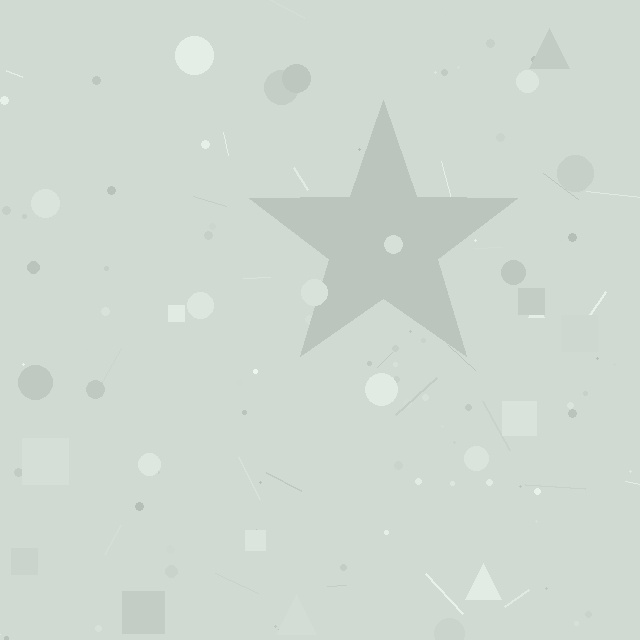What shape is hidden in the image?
A star is hidden in the image.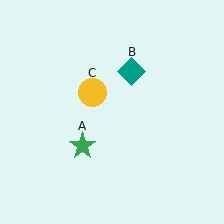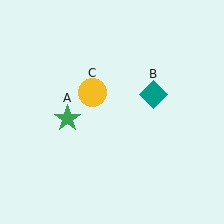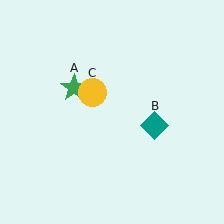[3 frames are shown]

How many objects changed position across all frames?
2 objects changed position: green star (object A), teal diamond (object B).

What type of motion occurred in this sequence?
The green star (object A), teal diamond (object B) rotated clockwise around the center of the scene.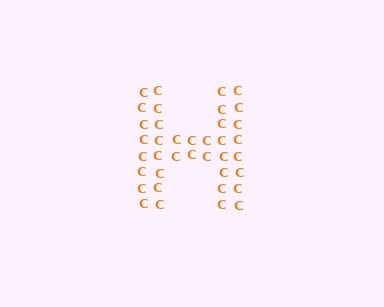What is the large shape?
The large shape is the letter H.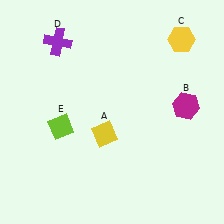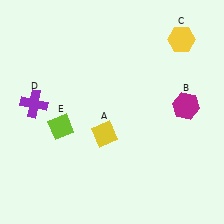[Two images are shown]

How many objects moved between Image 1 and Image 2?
1 object moved between the two images.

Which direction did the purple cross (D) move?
The purple cross (D) moved down.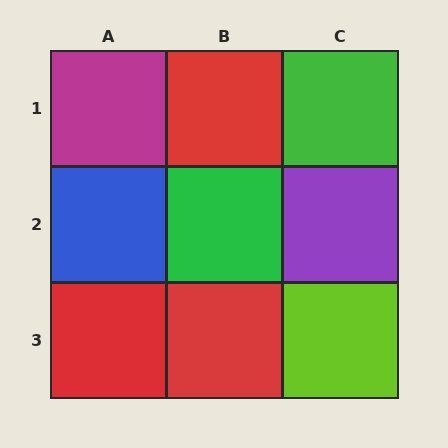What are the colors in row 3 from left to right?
Red, red, lime.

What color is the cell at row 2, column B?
Green.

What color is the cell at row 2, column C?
Purple.